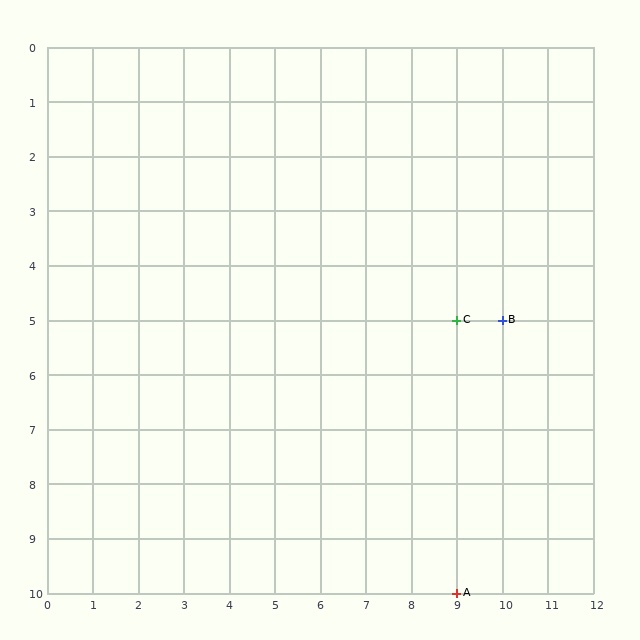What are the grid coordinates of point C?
Point C is at grid coordinates (9, 5).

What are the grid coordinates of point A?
Point A is at grid coordinates (9, 10).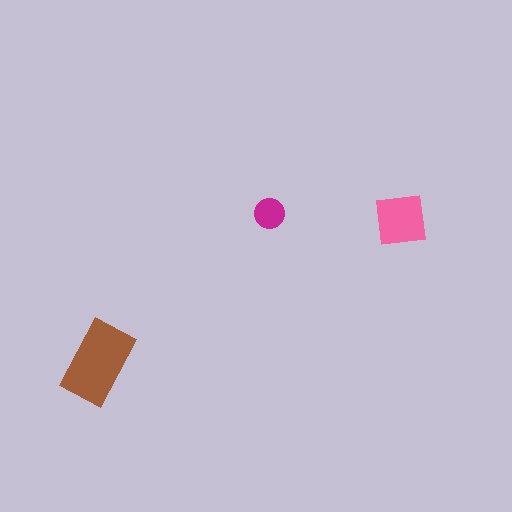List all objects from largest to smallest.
The brown rectangle, the pink square, the magenta circle.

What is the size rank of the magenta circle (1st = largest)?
3rd.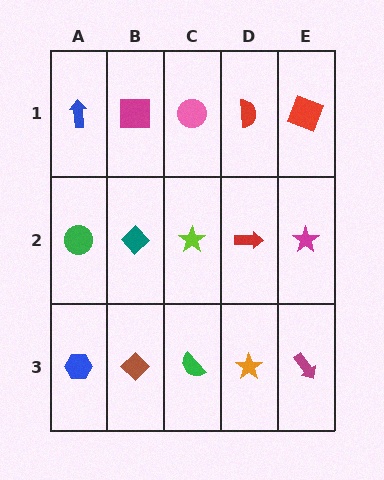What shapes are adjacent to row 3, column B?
A teal diamond (row 2, column B), a blue hexagon (row 3, column A), a green semicircle (row 3, column C).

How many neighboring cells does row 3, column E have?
2.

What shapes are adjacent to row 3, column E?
A magenta star (row 2, column E), an orange star (row 3, column D).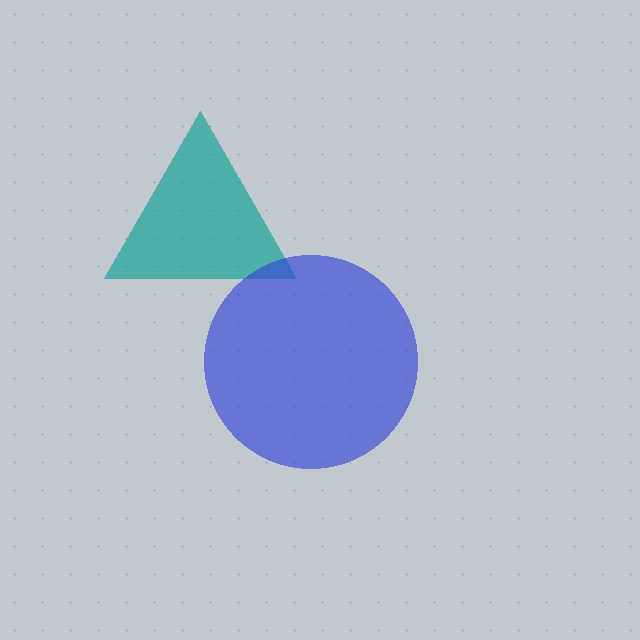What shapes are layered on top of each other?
The layered shapes are: a teal triangle, a blue circle.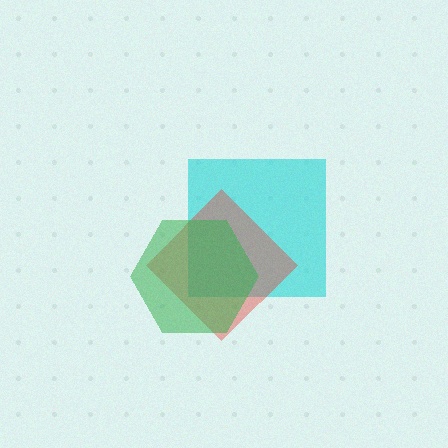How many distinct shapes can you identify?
There are 3 distinct shapes: a cyan square, a red diamond, a green hexagon.